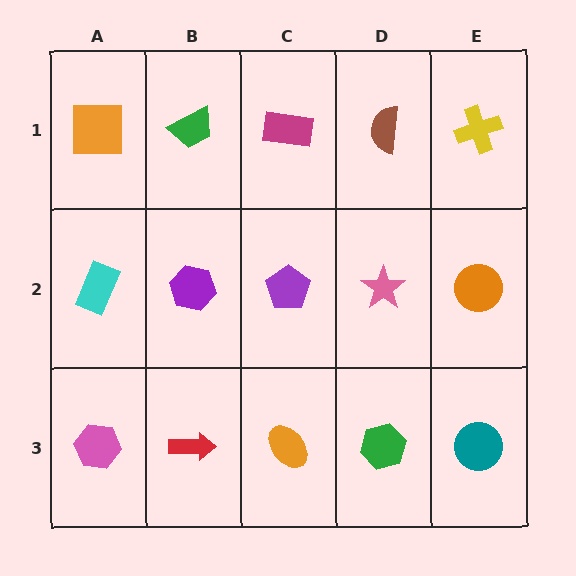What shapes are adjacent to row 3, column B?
A purple hexagon (row 2, column B), a pink hexagon (row 3, column A), an orange ellipse (row 3, column C).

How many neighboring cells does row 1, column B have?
3.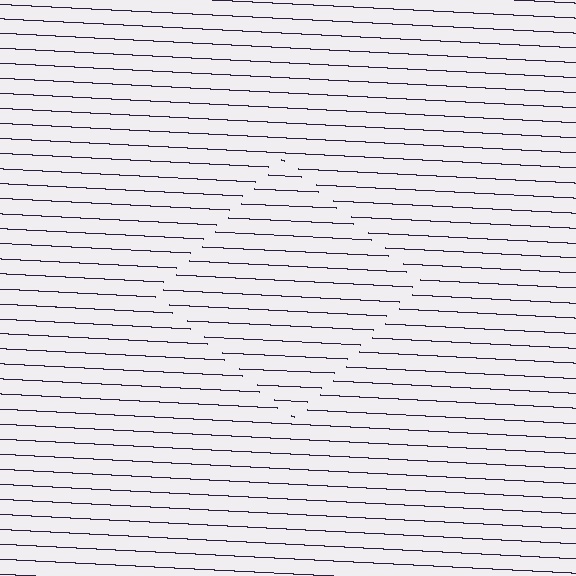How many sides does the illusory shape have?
4 sides — the line-ends trace a square.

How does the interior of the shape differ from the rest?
The interior of the shape contains the same grating, shifted by half a period — the contour is defined by the phase discontinuity where line-ends from the inner and outer gratings abut.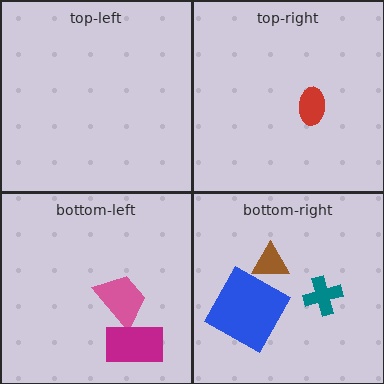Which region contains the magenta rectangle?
The bottom-left region.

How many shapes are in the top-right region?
1.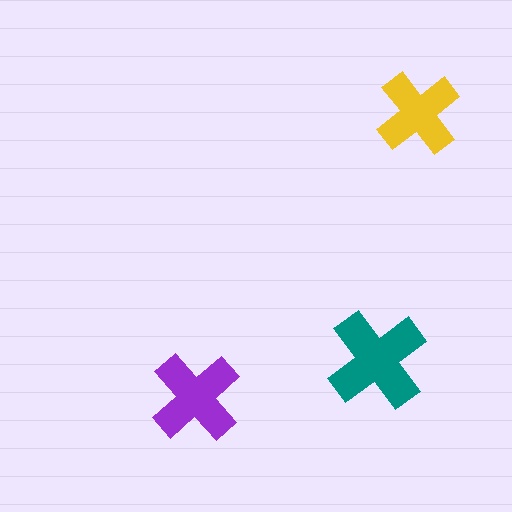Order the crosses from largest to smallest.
the teal one, the purple one, the yellow one.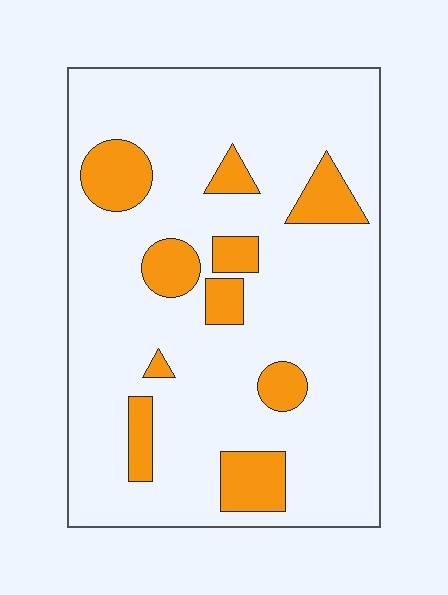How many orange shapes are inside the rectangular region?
10.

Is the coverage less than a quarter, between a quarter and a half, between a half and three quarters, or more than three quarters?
Less than a quarter.